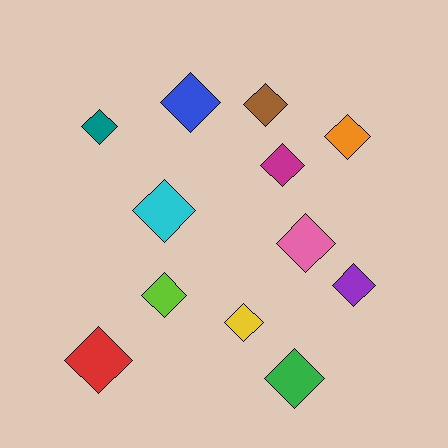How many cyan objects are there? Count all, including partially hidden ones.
There is 1 cyan object.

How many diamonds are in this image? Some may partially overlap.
There are 12 diamonds.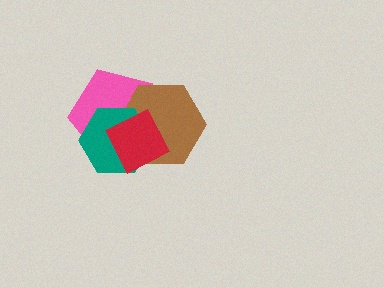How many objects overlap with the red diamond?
3 objects overlap with the red diamond.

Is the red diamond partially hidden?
No, no other shape covers it.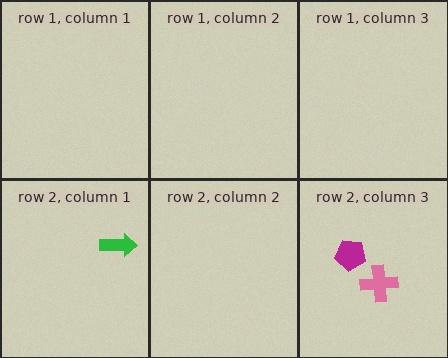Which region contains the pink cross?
The row 2, column 3 region.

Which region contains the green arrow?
The row 2, column 1 region.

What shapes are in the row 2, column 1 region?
The green arrow.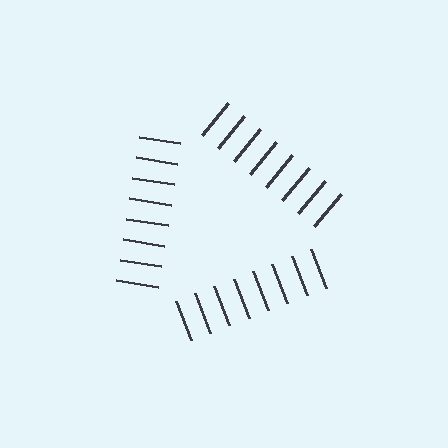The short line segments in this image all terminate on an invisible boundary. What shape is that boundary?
An illusory triangle — the line segments terminate on its edges but no continuous stroke is drawn.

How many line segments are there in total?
24 — 8 along each of the 3 edges.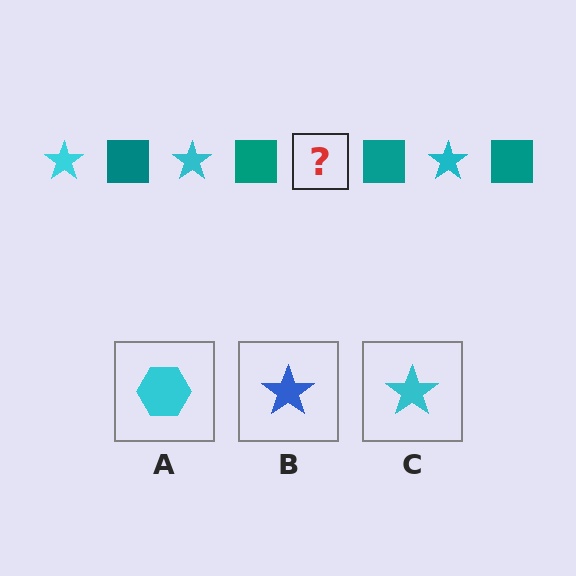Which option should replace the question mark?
Option C.